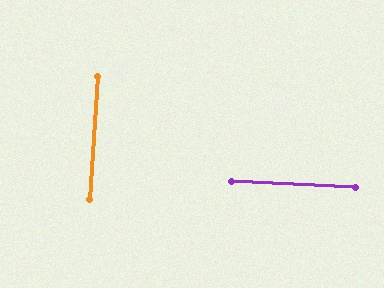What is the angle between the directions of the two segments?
Approximately 89 degrees.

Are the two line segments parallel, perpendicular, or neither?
Perpendicular — they meet at approximately 89°.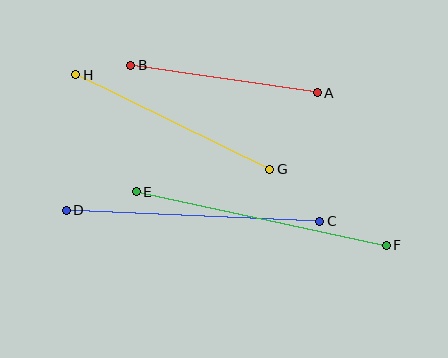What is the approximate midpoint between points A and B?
The midpoint is at approximately (224, 79) pixels.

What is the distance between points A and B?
The distance is approximately 189 pixels.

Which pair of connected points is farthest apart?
Points E and F are farthest apart.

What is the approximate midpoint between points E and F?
The midpoint is at approximately (261, 218) pixels.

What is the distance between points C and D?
The distance is approximately 254 pixels.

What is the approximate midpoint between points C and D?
The midpoint is at approximately (193, 216) pixels.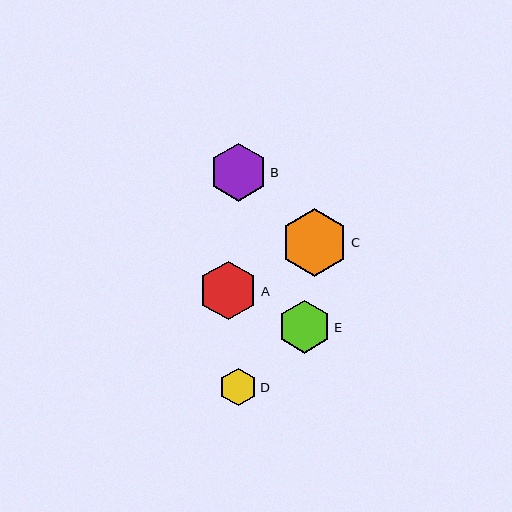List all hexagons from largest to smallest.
From largest to smallest: C, A, B, E, D.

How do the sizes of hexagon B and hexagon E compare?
Hexagon B and hexagon E are approximately the same size.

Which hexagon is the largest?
Hexagon C is the largest with a size of approximately 68 pixels.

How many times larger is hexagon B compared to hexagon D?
Hexagon B is approximately 1.5 times the size of hexagon D.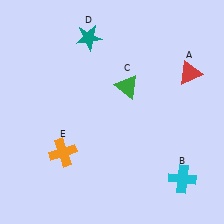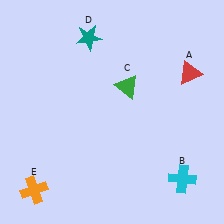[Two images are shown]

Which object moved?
The orange cross (E) moved down.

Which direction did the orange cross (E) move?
The orange cross (E) moved down.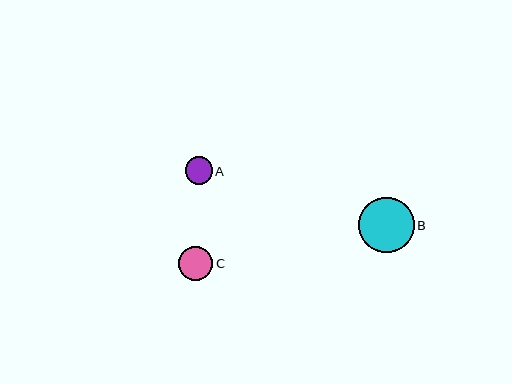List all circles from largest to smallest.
From largest to smallest: B, C, A.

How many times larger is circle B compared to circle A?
Circle B is approximately 2.0 times the size of circle A.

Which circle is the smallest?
Circle A is the smallest with a size of approximately 27 pixels.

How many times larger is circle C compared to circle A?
Circle C is approximately 1.3 times the size of circle A.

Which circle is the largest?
Circle B is the largest with a size of approximately 56 pixels.